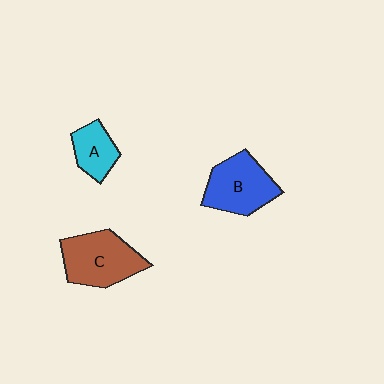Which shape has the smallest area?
Shape A (cyan).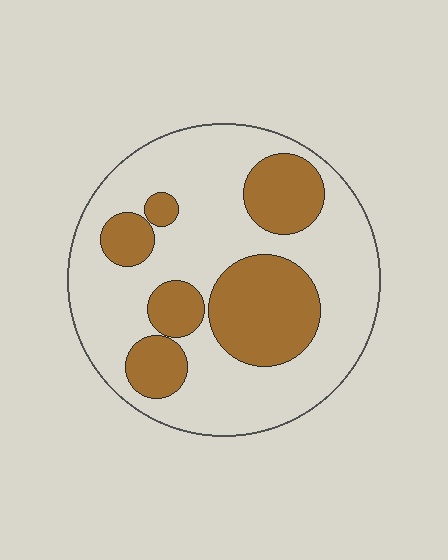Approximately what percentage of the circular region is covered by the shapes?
Approximately 30%.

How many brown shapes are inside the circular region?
6.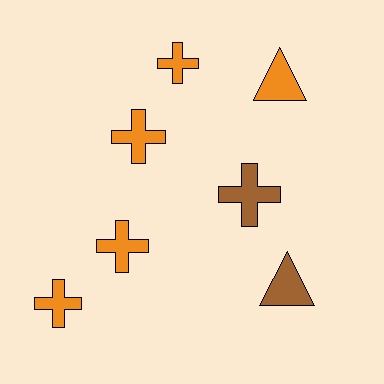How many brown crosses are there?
There is 1 brown cross.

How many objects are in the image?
There are 7 objects.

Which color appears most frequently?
Orange, with 5 objects.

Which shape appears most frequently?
Cross, with 5 objects.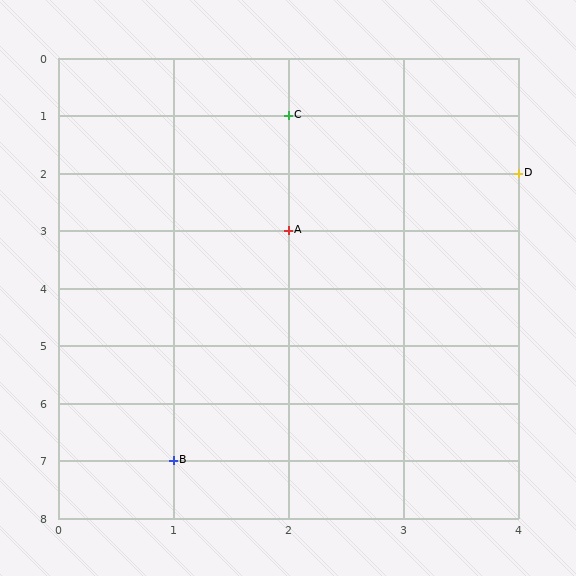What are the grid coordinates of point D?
Point D is at grid coordinates (4, 2).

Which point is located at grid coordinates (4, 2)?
Point D is at (4, 2).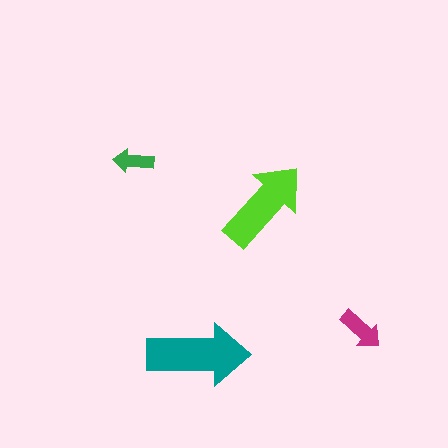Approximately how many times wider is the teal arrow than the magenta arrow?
About 2 times wider.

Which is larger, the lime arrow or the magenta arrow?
The lime one.